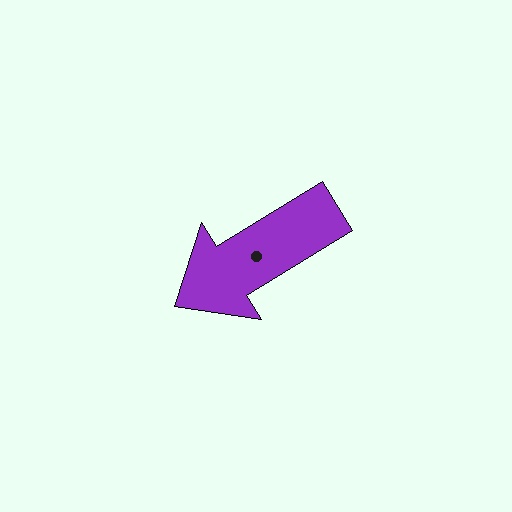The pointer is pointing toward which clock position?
Roughly 8 o'clock.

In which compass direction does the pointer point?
Southwest.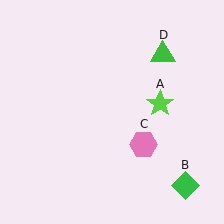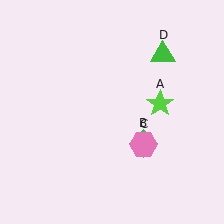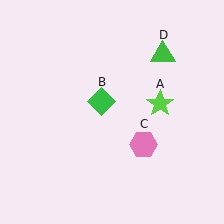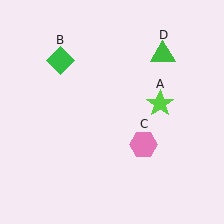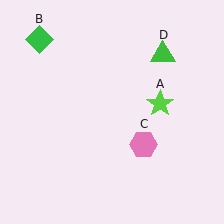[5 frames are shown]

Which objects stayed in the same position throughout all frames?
Lime star (object A) and pink hexagon (object C) and green triangle (object D) remained stationary.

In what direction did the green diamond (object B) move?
The green diamond (object B) moved up and to the left.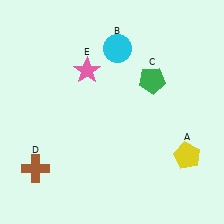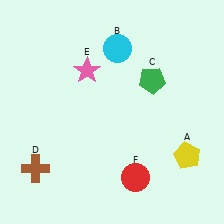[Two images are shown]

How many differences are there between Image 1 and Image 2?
There is 1 difference between the two images.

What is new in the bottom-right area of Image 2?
A red circle (F) was added in the bottom-right area of Image 2.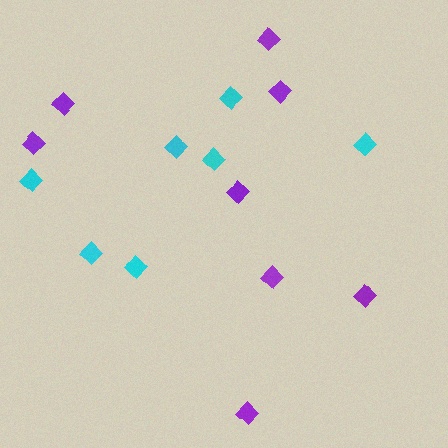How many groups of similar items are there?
There are 2 groups: one group of cyan diamonds (7) and one group of purple diamonds (8).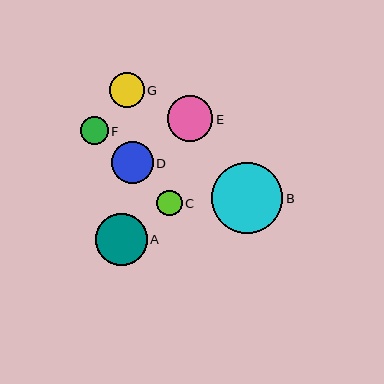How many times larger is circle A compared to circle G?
Circle A is approximately 1.5 times the size of circle G.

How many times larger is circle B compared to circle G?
Circle B is approximately 2.0 times the size of circle G.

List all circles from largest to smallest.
From largest to smallest: B, A, E, D, G, F, C.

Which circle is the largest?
Circle B is the largest with a size of approximately 71 pixels.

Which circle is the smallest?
Circle C is the smallest with a size of approximately 26 pixels.